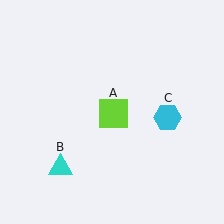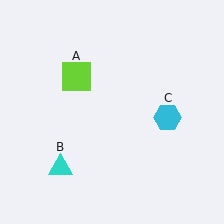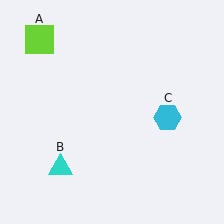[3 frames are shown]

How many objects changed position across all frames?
1 object changed position: lime square (object A).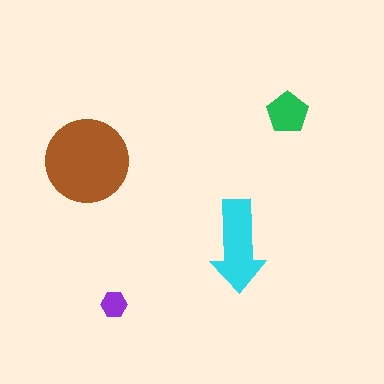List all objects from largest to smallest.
The brown circle, the cyan arrow, the green pentagon, the purple hexagon.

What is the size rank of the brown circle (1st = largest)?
1st.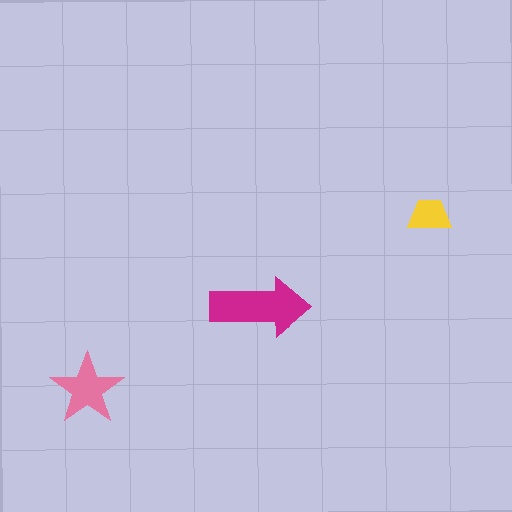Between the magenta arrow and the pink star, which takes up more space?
The magenta arrow.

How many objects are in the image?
There are 3 objects in the image.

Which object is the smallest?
The yellow trapezoid.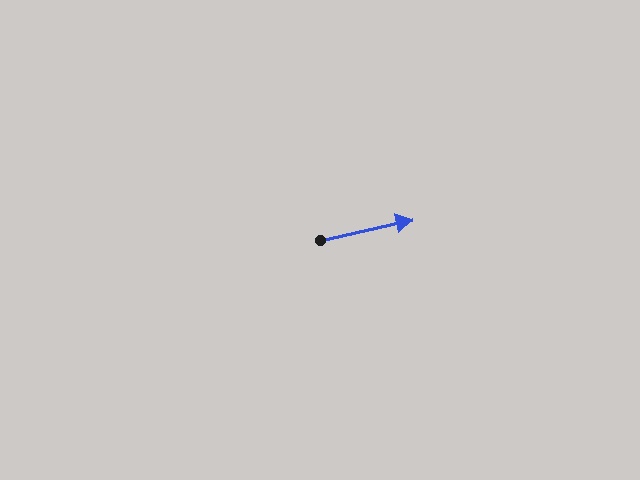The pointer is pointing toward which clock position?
Roughly 3 o'clock.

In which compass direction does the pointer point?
East.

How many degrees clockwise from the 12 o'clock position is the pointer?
Approximately 77 degrees.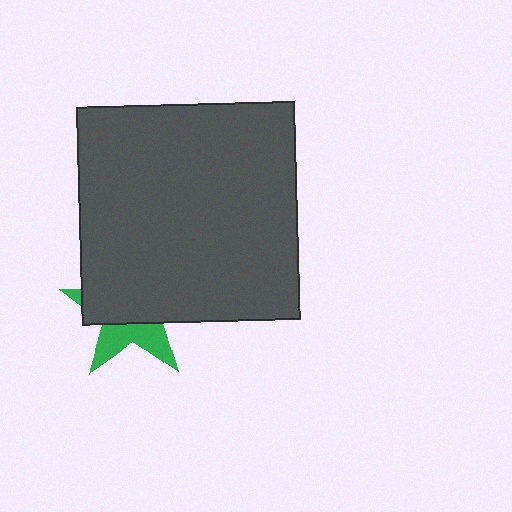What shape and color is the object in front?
The object in front is a dark gray square.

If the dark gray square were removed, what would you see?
You would see the complete green star.